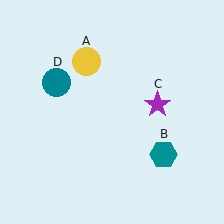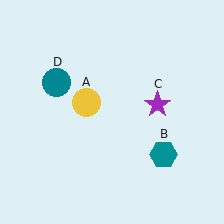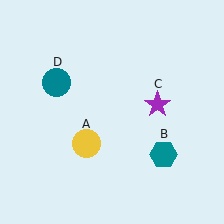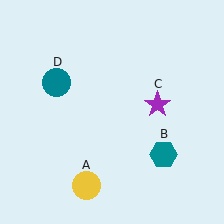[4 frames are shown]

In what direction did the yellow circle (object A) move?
The yellow circle (object A) moved down.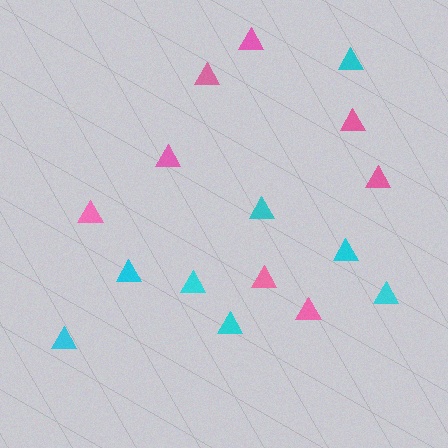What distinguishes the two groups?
There are 2 groups: one group of pink triangles (8) and one group of cyan triangles (8).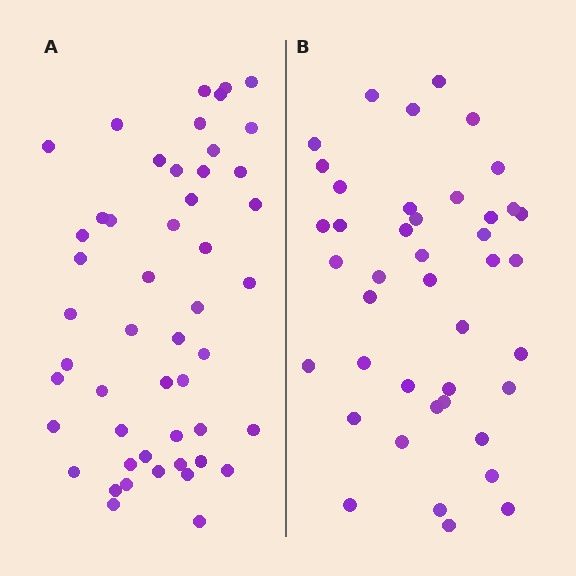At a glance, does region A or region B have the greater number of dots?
Region A (the left region) has more dots.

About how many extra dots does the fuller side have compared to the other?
Region A has roughly 8 or so more dots than region B.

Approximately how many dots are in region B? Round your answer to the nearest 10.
About 40 dots. (The exact count is 42, which rounds to 40.)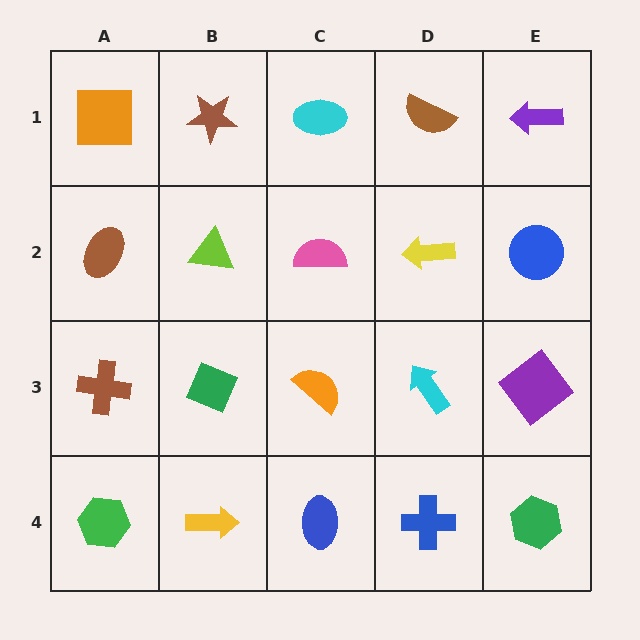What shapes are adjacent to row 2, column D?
A brown semicircle (row 1, column D), a cyan arrow (row 3, column D), a pink semicircle (row 2, column C), a blue circle (row 2, column E).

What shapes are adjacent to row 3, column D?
A yellow arrow (row 2, column D), a blue cross (row 4, column D), an orange semicircle (row 3, column C), a purple diamond (row 3, column E).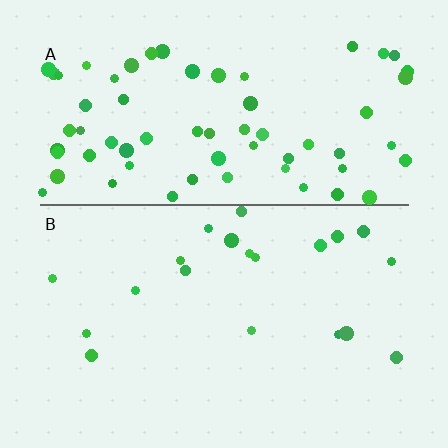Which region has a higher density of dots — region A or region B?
A (the top).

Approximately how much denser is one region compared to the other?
Approximately 3.4× — region A over region B.